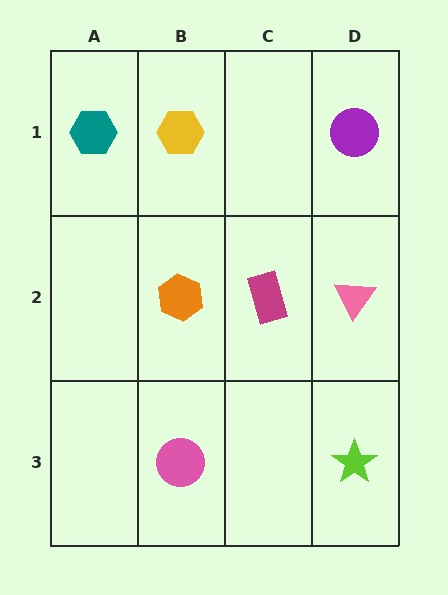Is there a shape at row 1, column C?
No, that cell is empty.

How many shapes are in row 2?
3 shapes.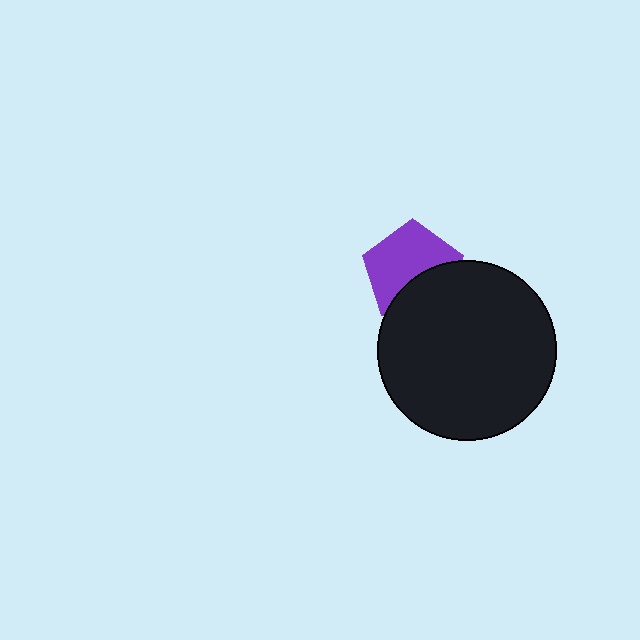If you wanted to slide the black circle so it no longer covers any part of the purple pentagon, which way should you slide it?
Slide it down — that is the most direct way to separate the two shapes.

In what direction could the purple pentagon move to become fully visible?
The purple pentagon could move up. That would shift it out from behind the black circle entirely.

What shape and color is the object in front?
The object in front is a black circle.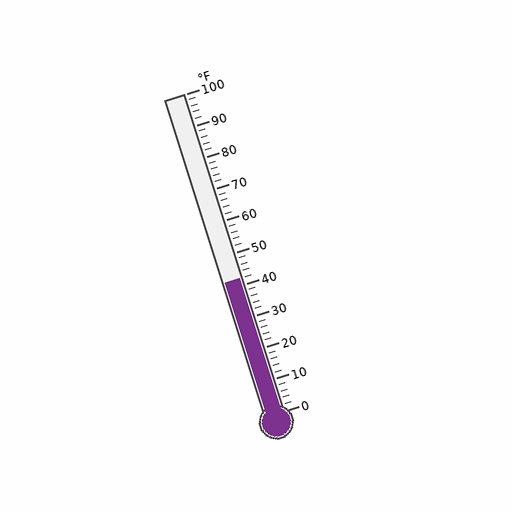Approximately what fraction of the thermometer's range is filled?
The thermometer is filled to approximately 40% of its range.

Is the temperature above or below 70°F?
The temperature is below 70°F.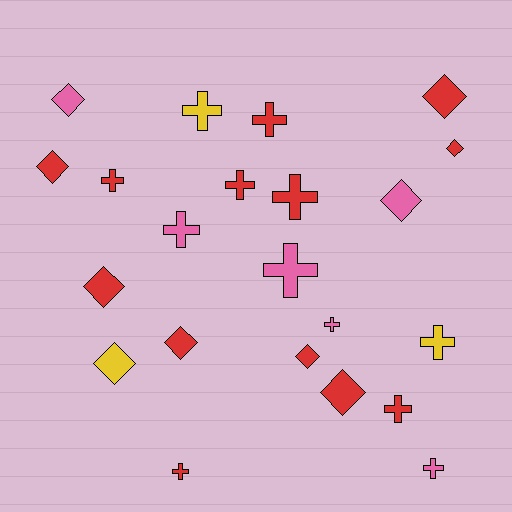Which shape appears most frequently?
Cross, with 12 objects.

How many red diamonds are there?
There are 7 red diamonds.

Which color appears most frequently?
Red, with 13 objects.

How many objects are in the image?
There are 22 objects.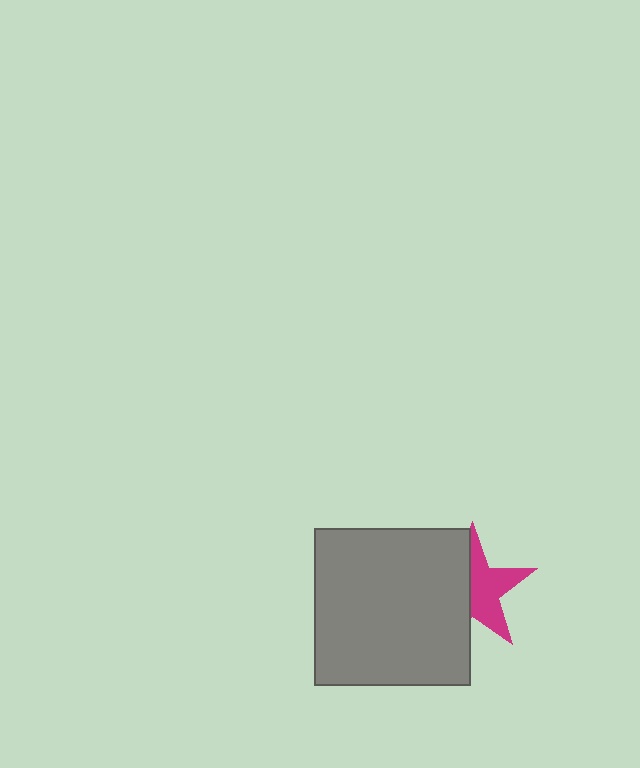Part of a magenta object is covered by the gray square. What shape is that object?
It is a star.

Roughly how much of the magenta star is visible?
About half of it is visible (roughly 52%).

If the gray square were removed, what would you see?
You would see the complete magenta star.